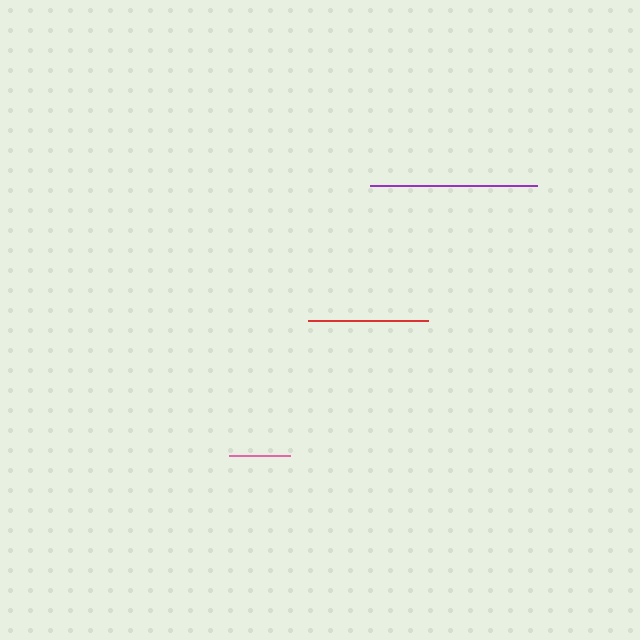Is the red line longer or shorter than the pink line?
The red line is longer than the pink line.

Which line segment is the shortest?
The pink line is the shortest at approximately 61 pixels.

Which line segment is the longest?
The purple line is the longest at approximately 167 pixels.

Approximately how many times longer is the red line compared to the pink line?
The red line is approximately 2.0 times the length of the pink line.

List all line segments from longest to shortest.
From longest to shortest: purple, red, pink.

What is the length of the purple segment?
The purple segment is approximately 167 pixels long.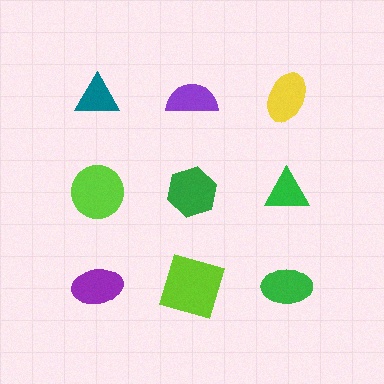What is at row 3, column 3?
A green ellipse.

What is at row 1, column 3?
A yellow ellipse.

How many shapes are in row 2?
3 shapes.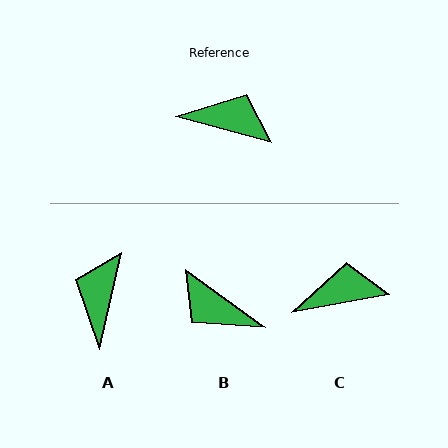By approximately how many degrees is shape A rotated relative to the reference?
Approximately 92 degrees counter-clockwise.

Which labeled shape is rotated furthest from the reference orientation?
B, about 159 degrees away.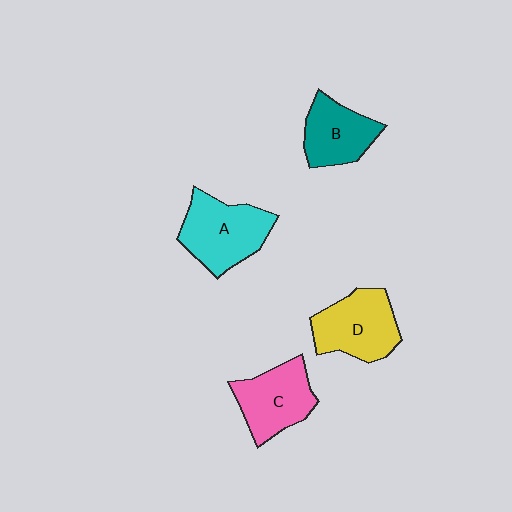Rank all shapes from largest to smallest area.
From largest to smallest: A (cyan), D (yellow), C (pink), B (teal).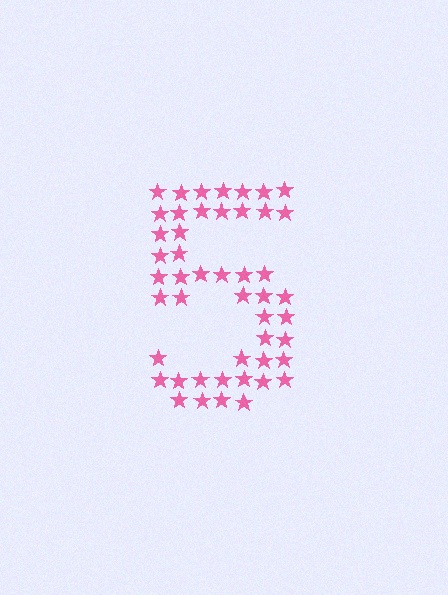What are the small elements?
The small elements are stars.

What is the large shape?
The large shape is the digit 5.